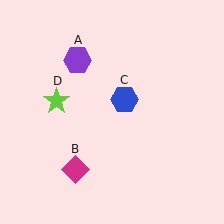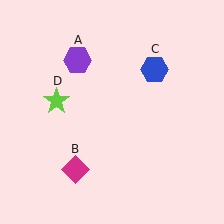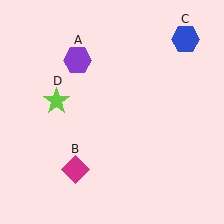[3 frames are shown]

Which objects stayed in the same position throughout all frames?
Purple hexagon (object A) and magenta diamond (object B) and lime star (object D) remained stationary.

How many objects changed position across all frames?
1 object changed position: blue hexagon (object C).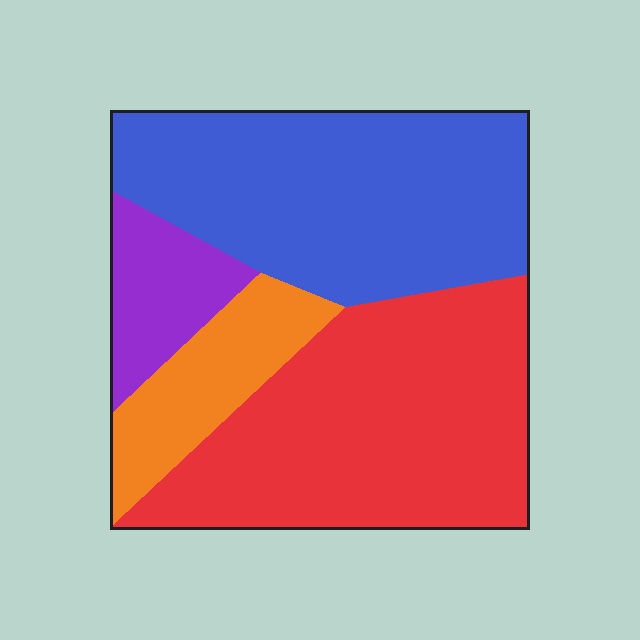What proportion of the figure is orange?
Orange covers roughly 10% of the figure.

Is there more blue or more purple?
Blue.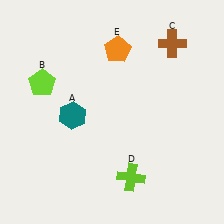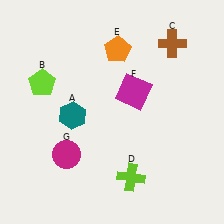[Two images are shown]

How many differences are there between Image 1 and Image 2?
There are 2 differences between the two images.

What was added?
A magenta square (F), a magenta circle (G) were added in Image 2.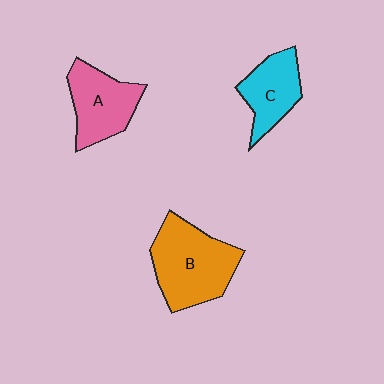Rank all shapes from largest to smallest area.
From largest to smallest: B (orange), A (pink), C (cyan).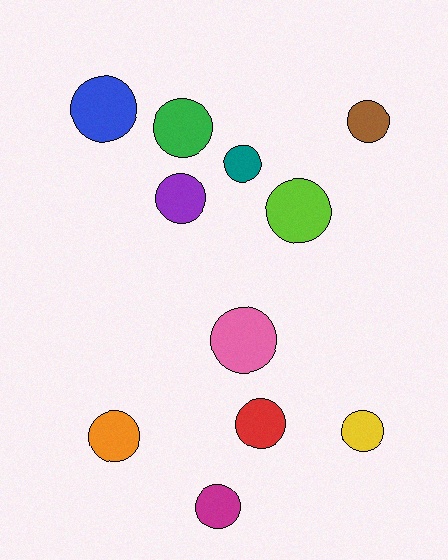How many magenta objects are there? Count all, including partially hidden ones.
There is 1 magenta object.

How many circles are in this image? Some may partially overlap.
There are 11 circles.